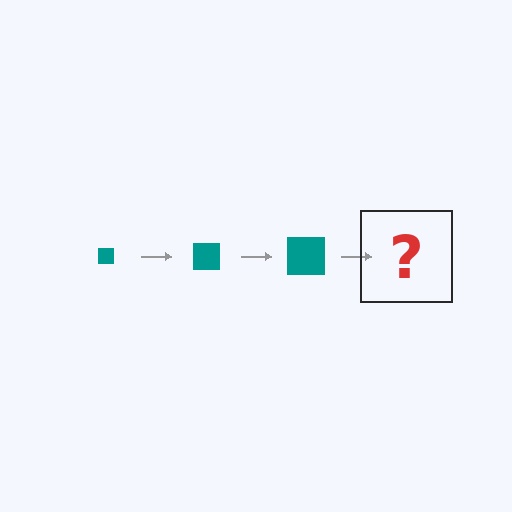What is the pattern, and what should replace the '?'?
The pattern is that the square gets progressively larger each step. The '?' should be a teal square, larger than the previous one.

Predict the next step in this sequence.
The next step is a teal square, larger than the previous one.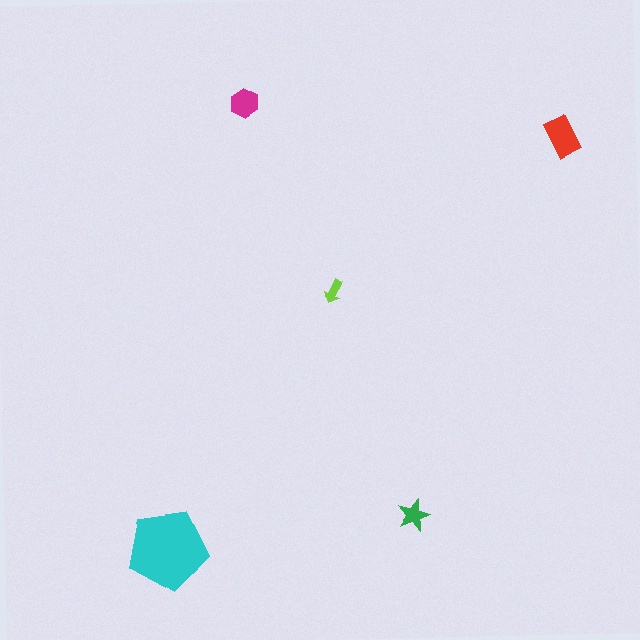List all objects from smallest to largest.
The lime arrow, the green star, the magenta hexagon, the red rectangle, the cyan pentagon.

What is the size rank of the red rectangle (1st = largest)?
2nd.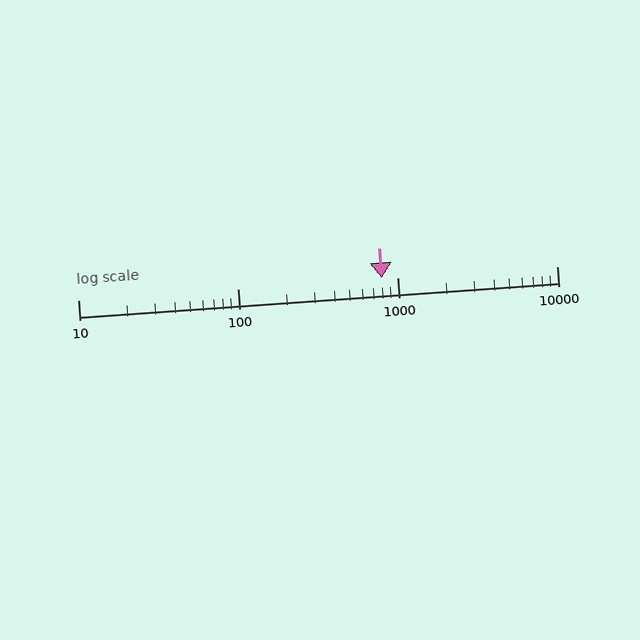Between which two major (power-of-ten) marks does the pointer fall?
The pointer is between 100 and 1000.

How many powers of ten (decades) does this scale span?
The scale spans 3 decades, from 10 to 10000.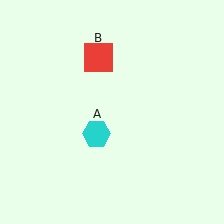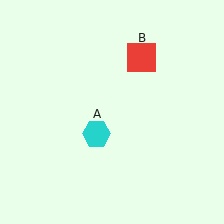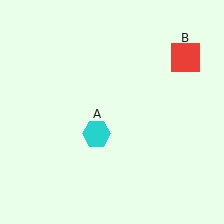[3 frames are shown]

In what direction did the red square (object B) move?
The red square (object B) moved right.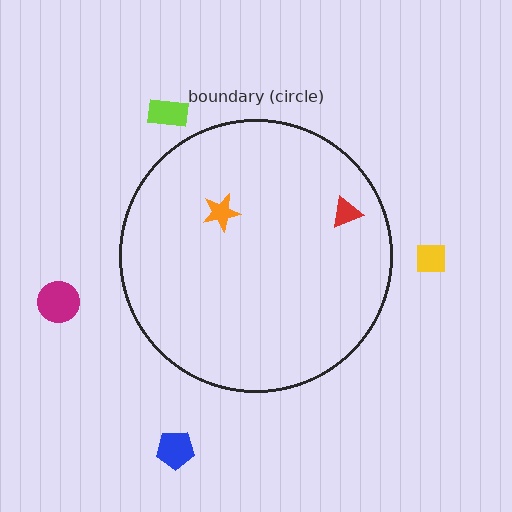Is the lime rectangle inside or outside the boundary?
Outside.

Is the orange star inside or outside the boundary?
Inside.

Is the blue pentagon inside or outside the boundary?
Outside.